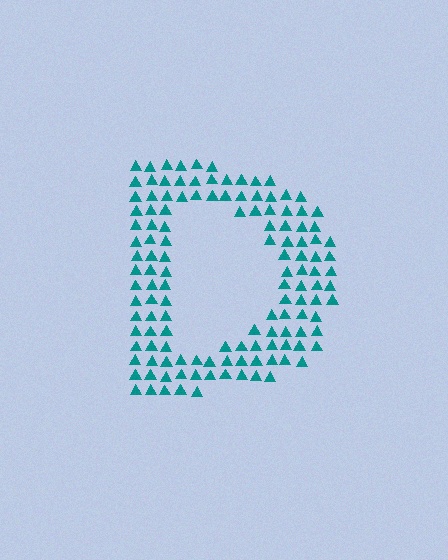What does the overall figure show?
The overall figure shows the letter D.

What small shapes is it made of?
It is made of small triangles.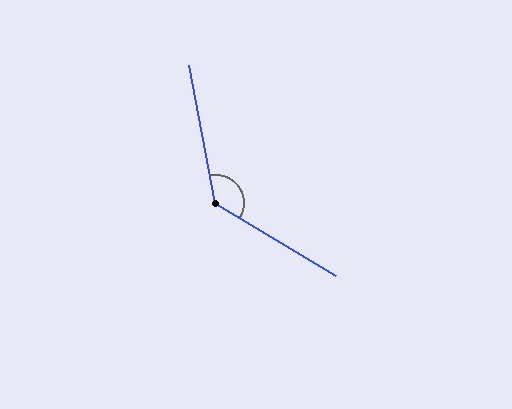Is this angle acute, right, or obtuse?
It is obtuse.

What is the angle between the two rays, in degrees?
Approximately 132 degrees.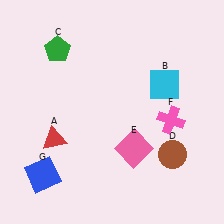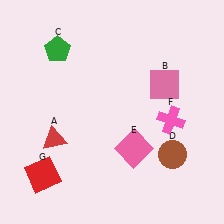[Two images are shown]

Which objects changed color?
B changed from cyan to pink. G changed from blue to red.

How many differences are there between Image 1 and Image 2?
There are 2 differences between the two images.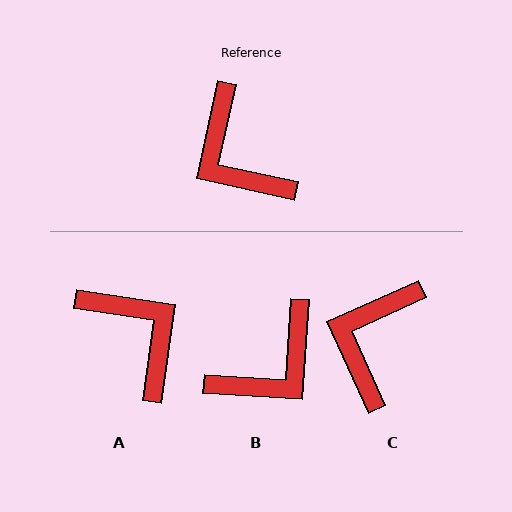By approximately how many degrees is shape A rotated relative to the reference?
Approximately 176 degrees clockwise.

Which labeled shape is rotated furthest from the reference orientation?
A, about 176 degrees away.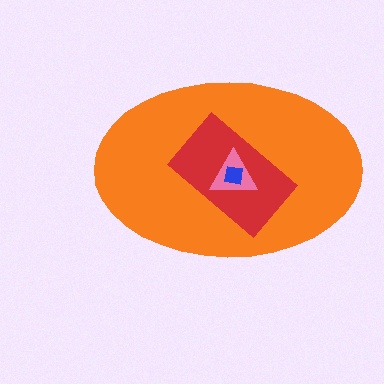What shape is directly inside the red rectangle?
The pink triangle.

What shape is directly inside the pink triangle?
The blue square.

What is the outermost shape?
The orange ellipse.